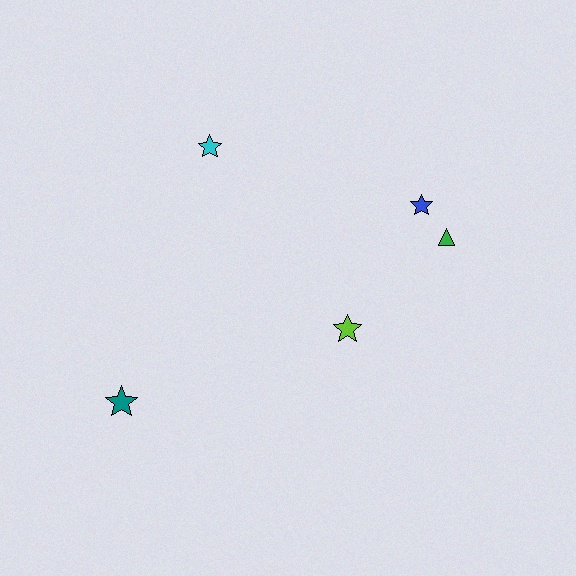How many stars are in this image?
There are 4 stars.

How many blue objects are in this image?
There is 1 blue object.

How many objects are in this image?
There are 5 objects.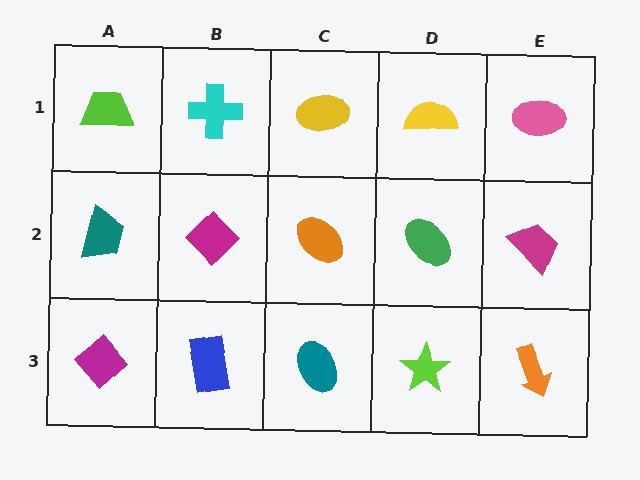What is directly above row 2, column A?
A lime trapezoid.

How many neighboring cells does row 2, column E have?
3.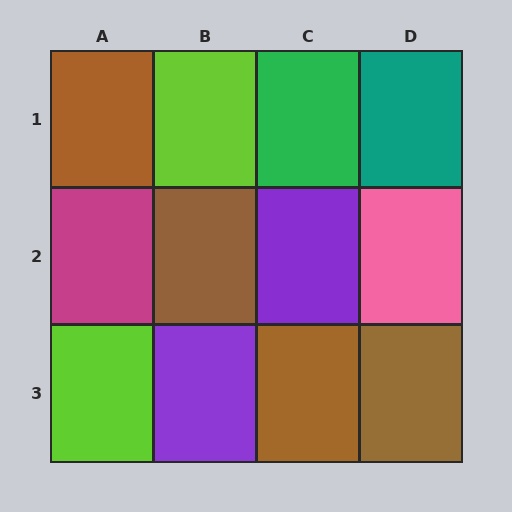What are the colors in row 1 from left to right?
Brown, lime, green, teal.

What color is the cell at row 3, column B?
Purple.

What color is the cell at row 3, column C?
Brown.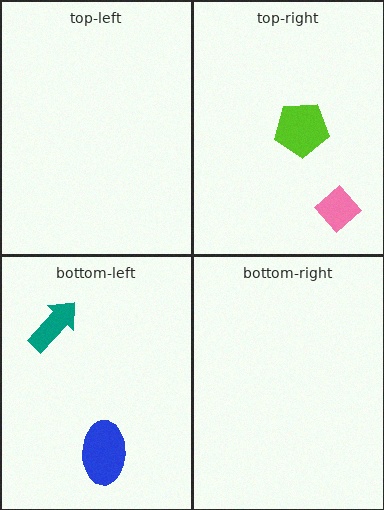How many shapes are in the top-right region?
2.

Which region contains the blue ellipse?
The bottom-left region.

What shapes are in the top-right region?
The pink diamond, the lime pentagon.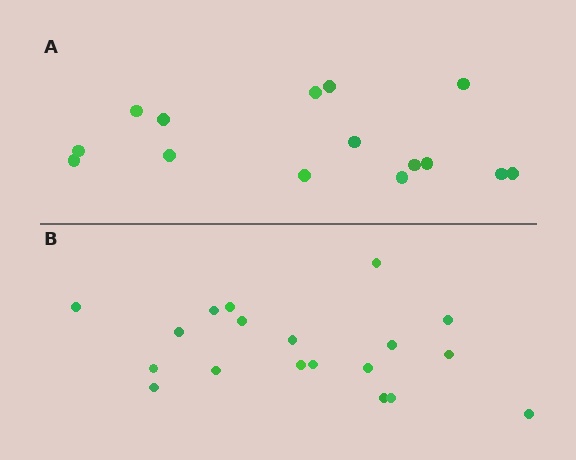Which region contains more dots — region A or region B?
Region B (the bottom region) has more dots.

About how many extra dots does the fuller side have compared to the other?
Region B has about 4 more dots than region A.